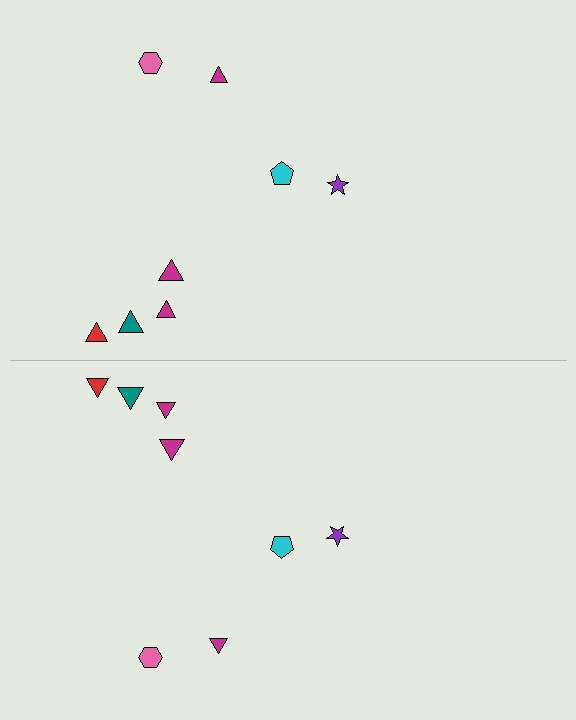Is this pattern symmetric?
Yes, this pattern has bilateral (reflection) symmetry.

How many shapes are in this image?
There are 16 shapes in this image.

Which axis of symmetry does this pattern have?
The pattern has a horizontal axis of symmetry running through the center of the image.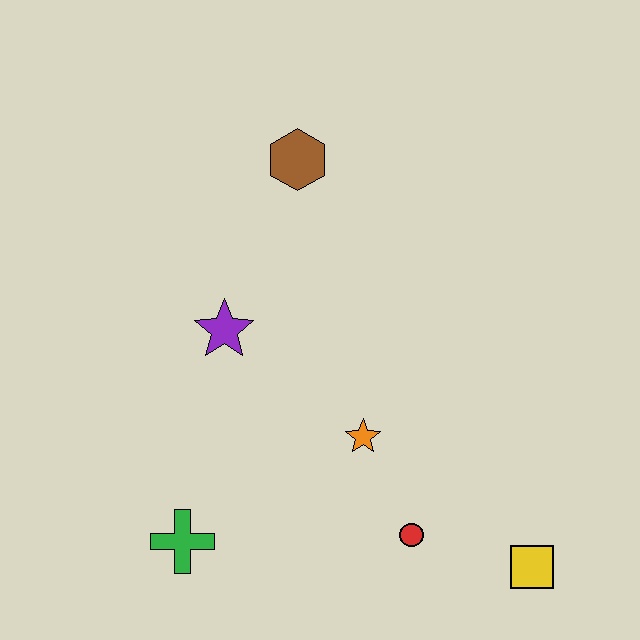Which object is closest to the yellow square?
The red circle is closest to the yellow square.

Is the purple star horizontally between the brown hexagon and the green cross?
Yes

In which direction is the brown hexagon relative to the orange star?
The brown hexagon is above the orange star.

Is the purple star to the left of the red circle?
Yes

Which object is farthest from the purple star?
The yellow square is farthest from the purple star.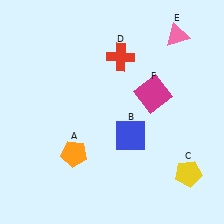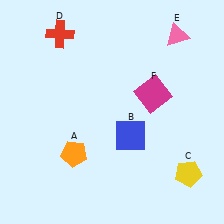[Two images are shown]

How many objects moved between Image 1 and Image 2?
1 object moved between the two images.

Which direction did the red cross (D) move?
The red cross (D) moved left.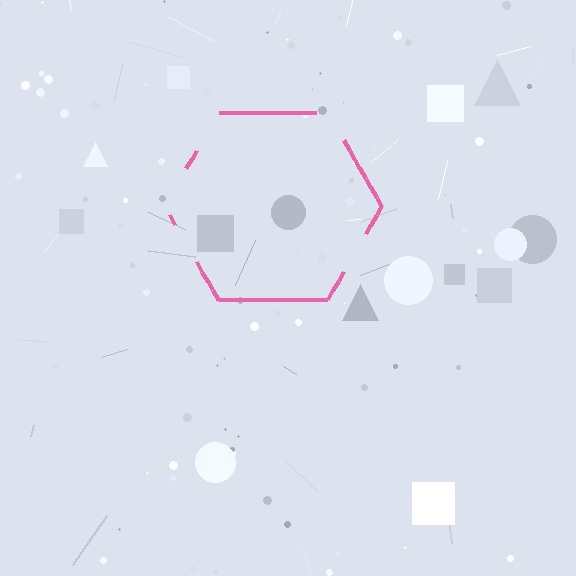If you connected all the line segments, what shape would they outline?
They would outline a hexagon.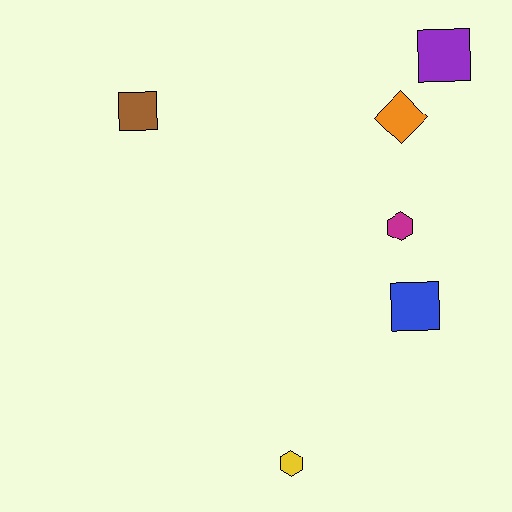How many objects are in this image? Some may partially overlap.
There are 6 objects.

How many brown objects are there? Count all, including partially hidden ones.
There is 1 brown object.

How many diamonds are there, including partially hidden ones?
There is 1 diamond.